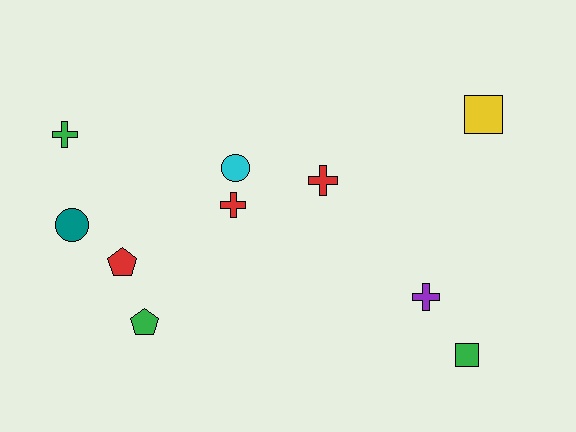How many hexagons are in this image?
There are no hexagons.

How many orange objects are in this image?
There are no orange objects.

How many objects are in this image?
There are 10 objects.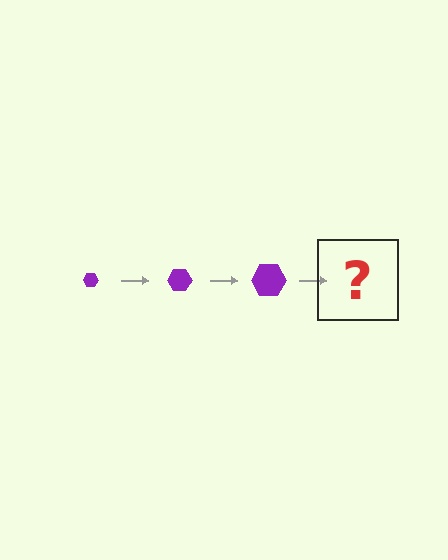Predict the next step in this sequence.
The next step is a purple hexagon, larger than the previous one.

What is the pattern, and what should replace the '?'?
The pattern is that the hexagon gets progressively larger each step. The '?' should be a purple hexagon, larger than the previous one.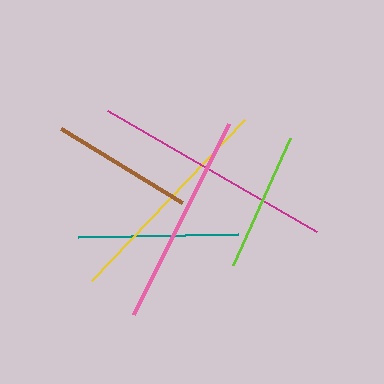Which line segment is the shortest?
The lime line is the shortest at approximately 140 pixels.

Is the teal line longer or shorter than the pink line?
The pink line is longer than the teal line.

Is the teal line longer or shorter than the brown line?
The teal line is longer than the brown line.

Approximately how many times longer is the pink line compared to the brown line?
The pink line is approximately 1.5 times the length of the brown line.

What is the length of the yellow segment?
The yellow segment is approximately 222 pixels long.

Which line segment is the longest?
The magenta line is the longest at approximately 242 pixels.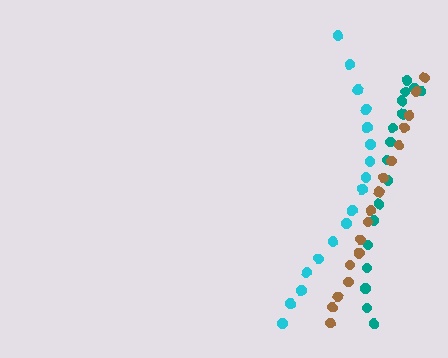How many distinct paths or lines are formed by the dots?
There are 3 distinct paths.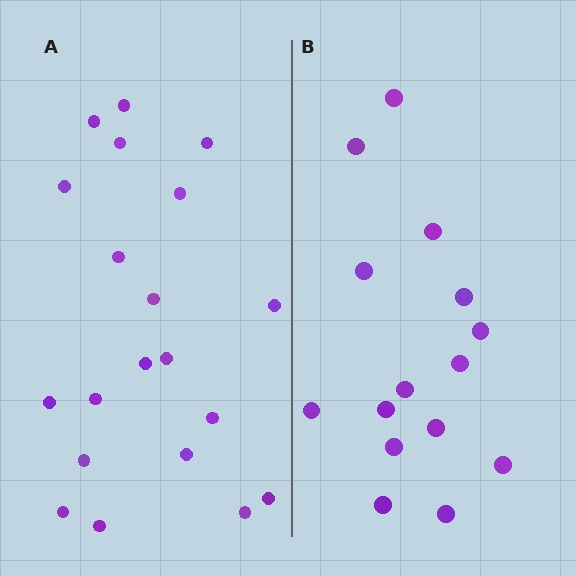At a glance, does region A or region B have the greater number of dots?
Region A (the left region) has more dots.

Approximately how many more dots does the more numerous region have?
Region A has about 5 more dots than region B.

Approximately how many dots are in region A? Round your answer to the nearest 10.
About 20 dots.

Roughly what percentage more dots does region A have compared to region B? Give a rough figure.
About 35% more.